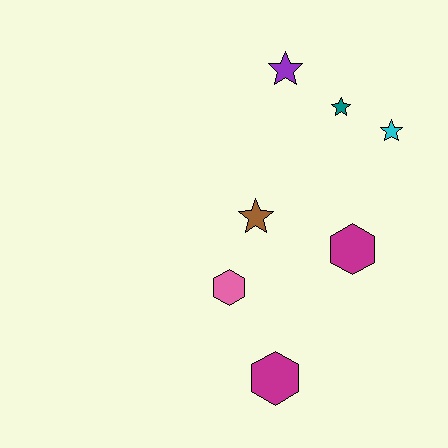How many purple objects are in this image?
There is 1 purple object.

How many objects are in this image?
There are 7 objects.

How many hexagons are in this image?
There are 3 hexagons.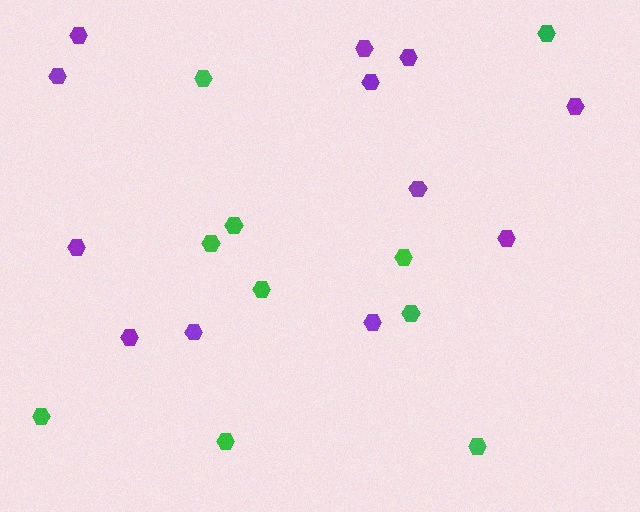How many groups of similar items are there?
There are 2 groups: one group of green hexagons (10) and one group of purple hexagons (12).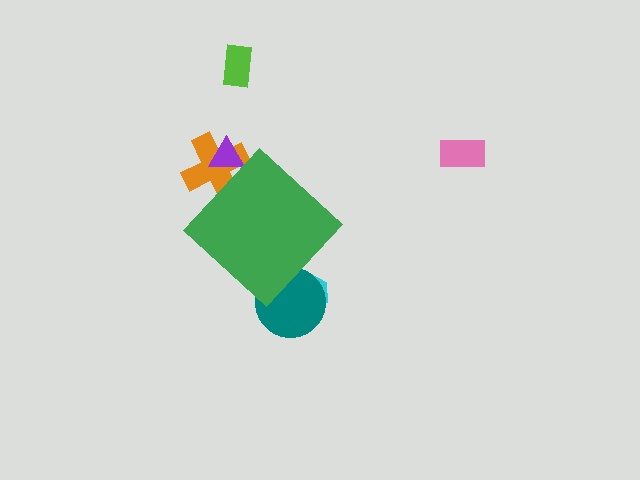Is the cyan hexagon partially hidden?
Yes, the cyan hexagon is partially hidden behind the green diamond.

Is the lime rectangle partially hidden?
No, the lime rectangle is fully visible.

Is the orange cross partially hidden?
Yes, the orange cross is partially hidden behind the green diamond.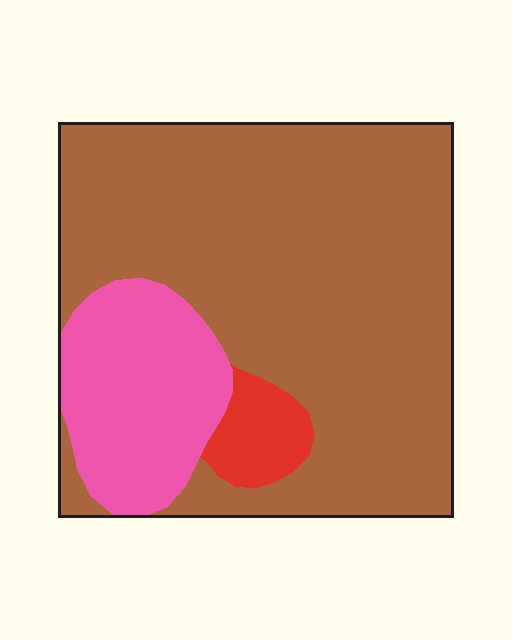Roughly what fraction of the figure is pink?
Pink takes up about one fifth (1/5) of the figure.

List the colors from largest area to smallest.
From largest to smallest: brown, pink, red.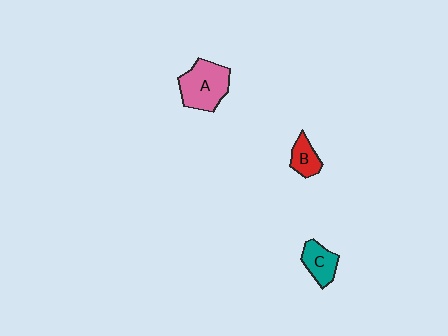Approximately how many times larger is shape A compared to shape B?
Approximately 2.2 times.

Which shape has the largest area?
Shape A (pink).